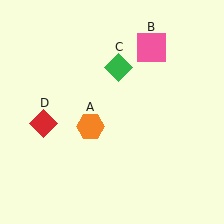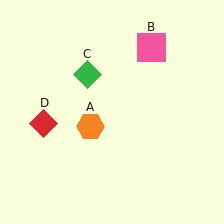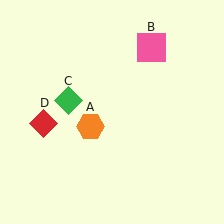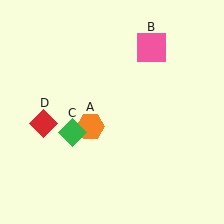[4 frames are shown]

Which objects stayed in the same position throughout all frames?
Orange hexagon (object A) and pink square (object B) and red diamond (object D) remained stationary.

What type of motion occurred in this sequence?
The green diamond (object C) rotated counterclockwise around the center of the scene.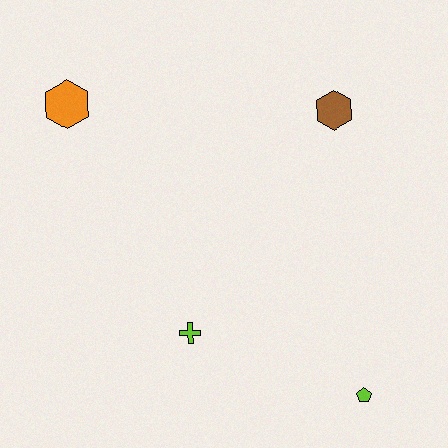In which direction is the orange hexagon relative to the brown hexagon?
The orange hexagon is to the left of the brown hexagon.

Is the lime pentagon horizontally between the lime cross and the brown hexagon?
No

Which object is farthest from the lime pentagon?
The orange hexagon is farthest from the lime pentagon.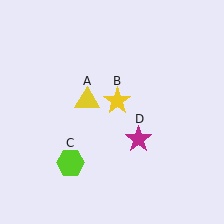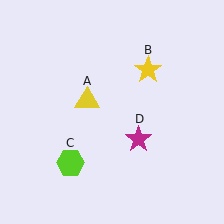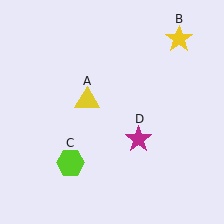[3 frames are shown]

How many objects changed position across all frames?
1 object changed position: yellow star (object B).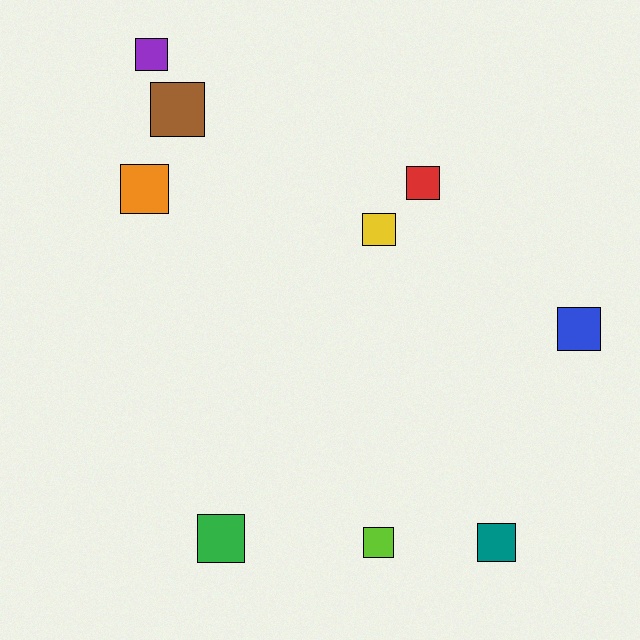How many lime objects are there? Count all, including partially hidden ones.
There is 1 lime object.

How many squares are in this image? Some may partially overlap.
There are 9 squares.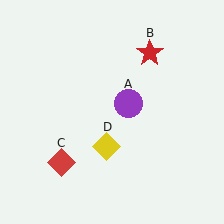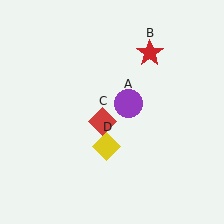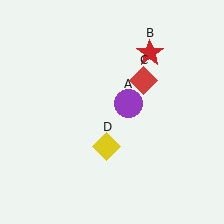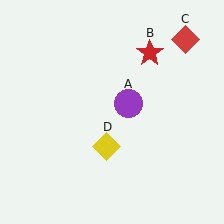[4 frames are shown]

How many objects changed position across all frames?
1 object changed position: red diamond (object C).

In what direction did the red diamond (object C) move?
The red diamond (object C) moved up and to the right.